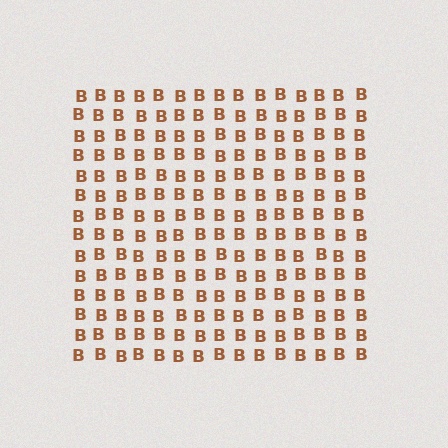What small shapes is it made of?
It is made of small letter B's.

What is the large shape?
The large shape is a square.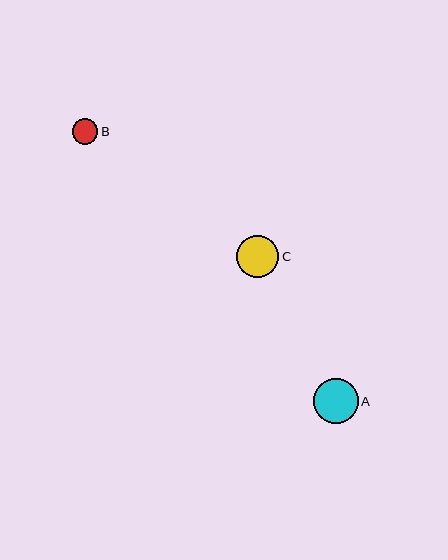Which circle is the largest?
Circle A is the largest with a size of approximately 45 pixels.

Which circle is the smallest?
Circle B is the smallest with a size of approximately 25 pixels.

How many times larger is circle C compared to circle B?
Circle C is approximately 1.7 times the size of circle B.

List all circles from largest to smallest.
From largest to smallest: A, C, B.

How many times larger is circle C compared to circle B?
Circle C is approximately 1.7 times the size of circle B.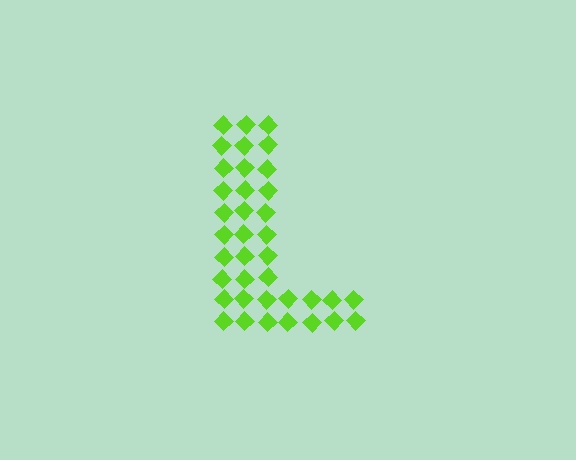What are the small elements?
The small elements are diamonds.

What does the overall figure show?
The overall figure shows the letter L.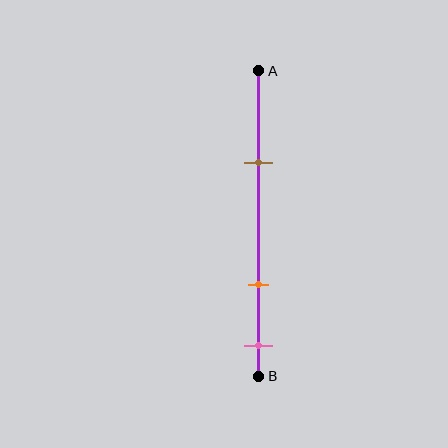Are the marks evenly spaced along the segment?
No, the marks are not evenly spaced.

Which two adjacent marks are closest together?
The orange and pink marks are the closest adjacent pair.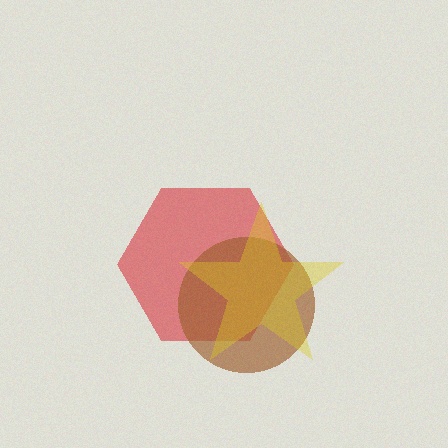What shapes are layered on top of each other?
The layered shapes are: a red hexagon, a brown circle, a yellow star.